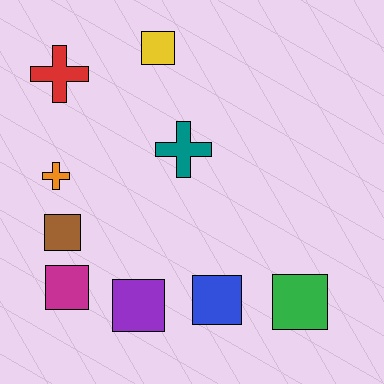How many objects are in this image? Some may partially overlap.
There are 9 objects.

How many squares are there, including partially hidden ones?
There are 6 squares.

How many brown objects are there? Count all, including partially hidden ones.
There is 1 brown object.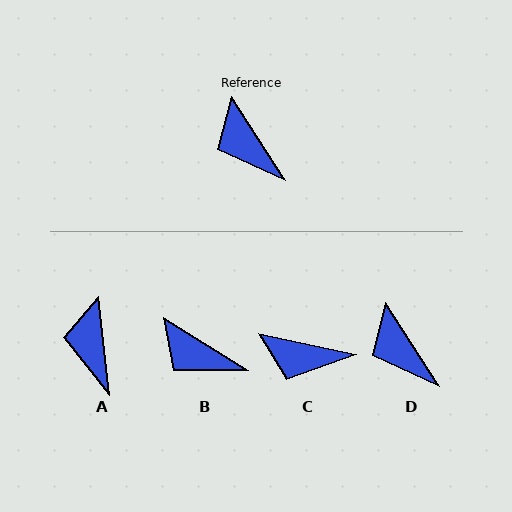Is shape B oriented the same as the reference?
No, it is off by about 25 degrees.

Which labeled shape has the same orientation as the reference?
D.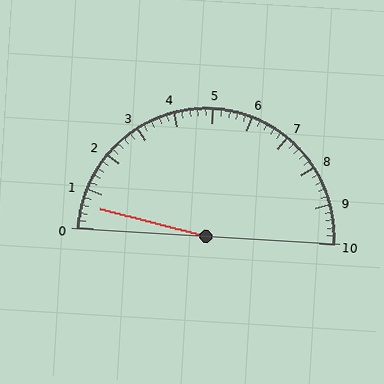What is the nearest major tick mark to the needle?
The nearest major tick mark is 1.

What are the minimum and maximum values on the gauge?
The gauge ranges from 0 to 10.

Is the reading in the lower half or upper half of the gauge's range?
The reading is in the lower half of the range (0 to 10).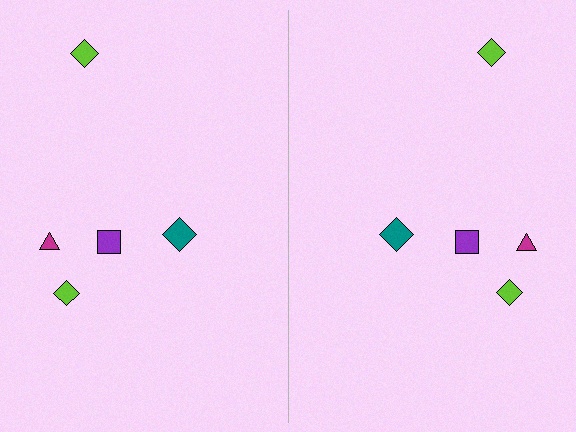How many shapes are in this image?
There are 10 shapes in this image.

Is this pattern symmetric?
Yes, this pattern has bilateral (reflection) symmetry.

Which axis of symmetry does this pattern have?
The pattern has a vertical axis of symmetry running through the center of the image.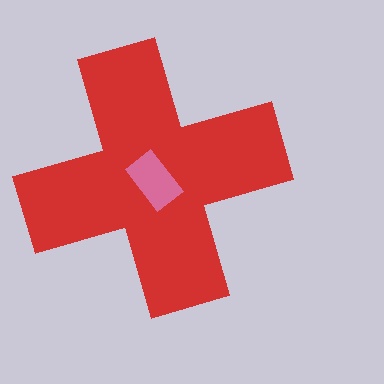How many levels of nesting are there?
2.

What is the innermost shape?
The pink rectangle.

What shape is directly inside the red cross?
The pink rectangle.